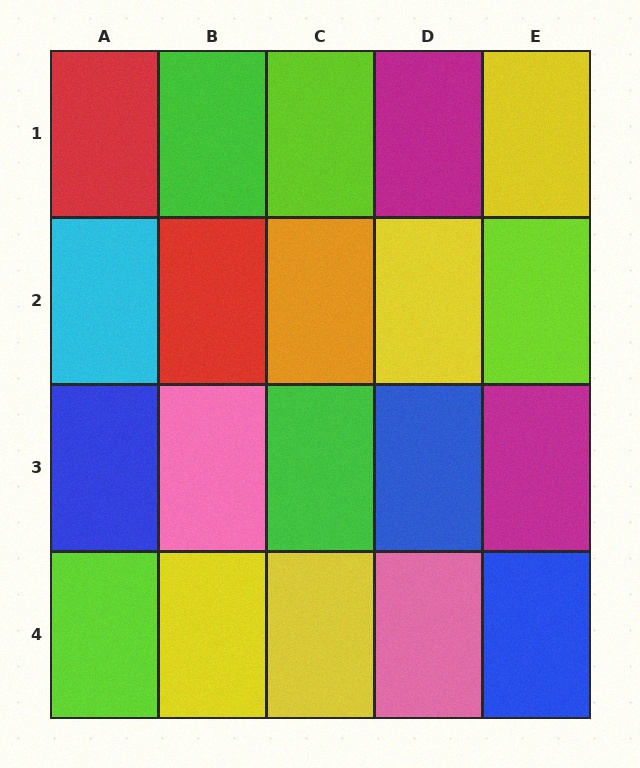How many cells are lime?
3 cells are lime.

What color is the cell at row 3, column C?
Green.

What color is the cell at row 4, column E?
Blue.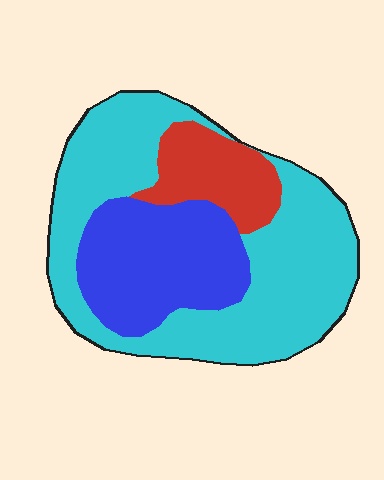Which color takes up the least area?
Red, at roughly 15%.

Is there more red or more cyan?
Cyan.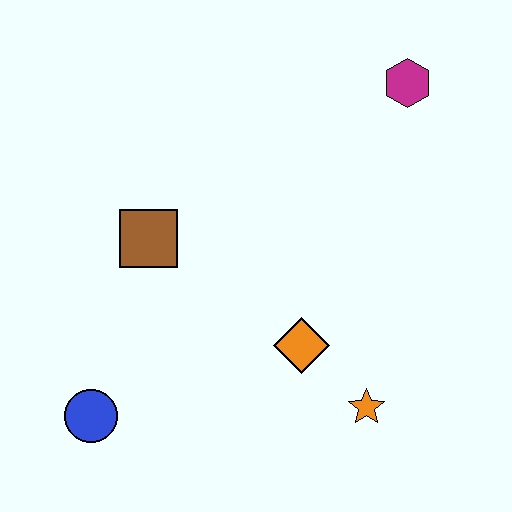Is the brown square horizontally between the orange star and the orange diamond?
No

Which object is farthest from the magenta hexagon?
The blue circle is farthest from the magenta hexagon.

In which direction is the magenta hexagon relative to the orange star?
The magenta hexagon is above the orange star.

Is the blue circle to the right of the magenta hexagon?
No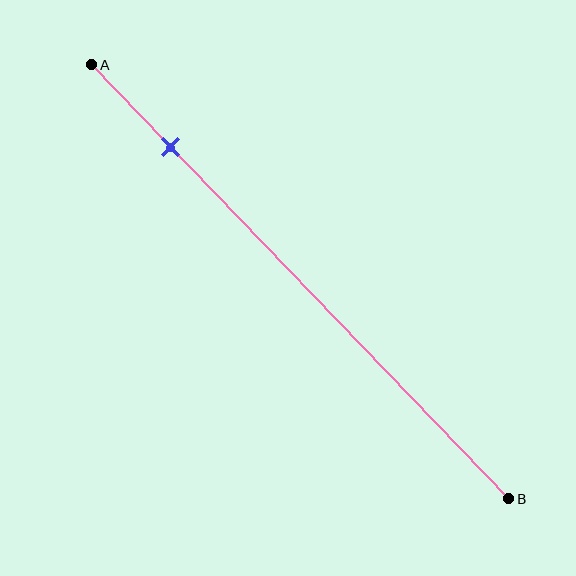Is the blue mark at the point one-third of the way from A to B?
No, the mark is at about 20% from A, not at the 33% one-third point.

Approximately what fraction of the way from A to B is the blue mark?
The blue mark is approximately 20% of the way from A to B.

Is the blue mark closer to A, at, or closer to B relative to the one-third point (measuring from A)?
The blue mark is closer to point A than the one-third point of segment AB.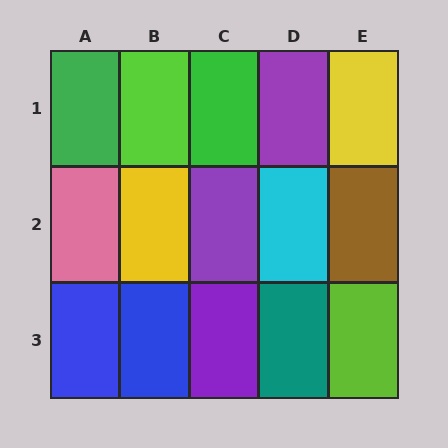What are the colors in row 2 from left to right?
Pink, yellow, purple, cyan, brown.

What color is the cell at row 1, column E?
Yellow.